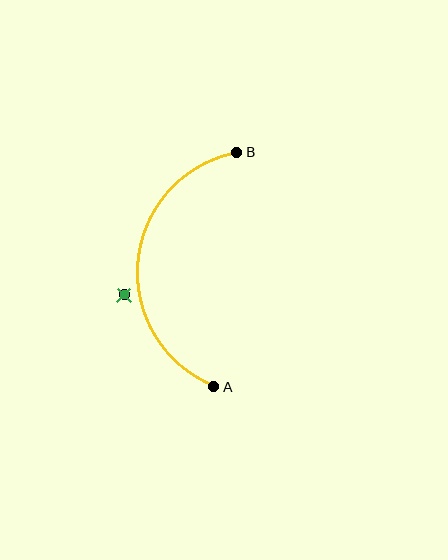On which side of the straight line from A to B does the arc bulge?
The arc bulges to the left of the straight line connecting A and B.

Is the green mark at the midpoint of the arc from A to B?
No — the green mark does not lie on the arc at all. It sits slightly outside the curve.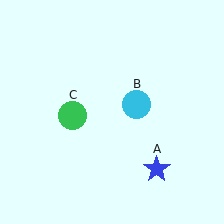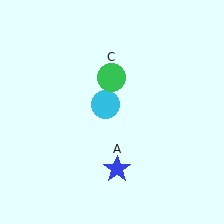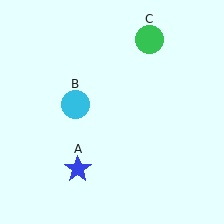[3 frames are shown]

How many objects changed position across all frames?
3 objects changed position: blue star (object A), cyan circle (object B), green circle (object C).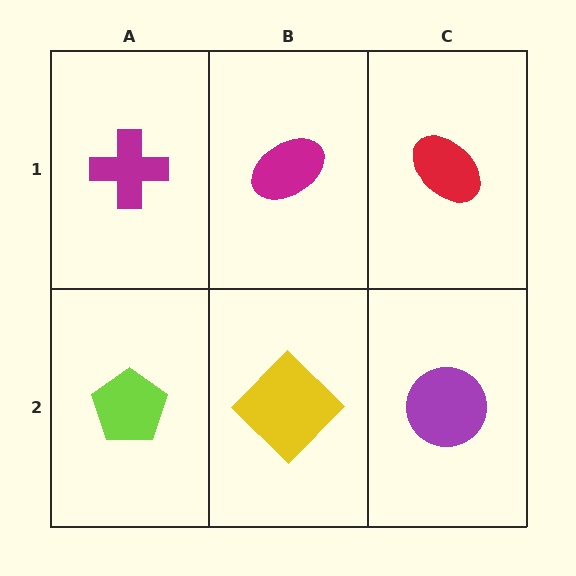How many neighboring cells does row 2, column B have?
3.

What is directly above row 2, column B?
A magenta ellipse.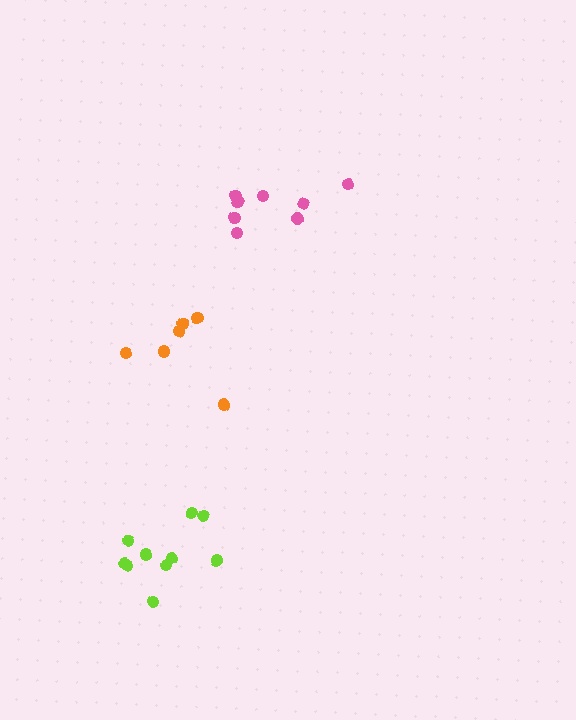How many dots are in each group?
Group 1: 8 dots, Group 2: 6 dots, Group 3: 10 dots (24 total).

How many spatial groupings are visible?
There are 3 spatial groupings.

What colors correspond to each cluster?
The clusters are colored: pink, orange, lime.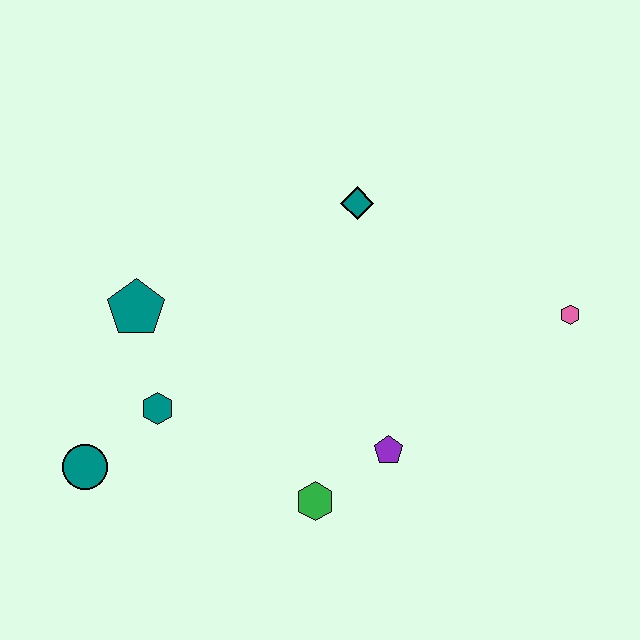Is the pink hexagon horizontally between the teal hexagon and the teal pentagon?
No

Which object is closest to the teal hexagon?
The teal circle is closest to the teal hexagon.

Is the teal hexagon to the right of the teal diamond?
No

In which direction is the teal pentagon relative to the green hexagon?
The teal pentagon is above the green hexagon.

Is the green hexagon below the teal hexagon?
Yes